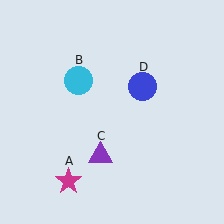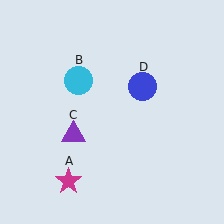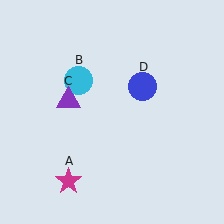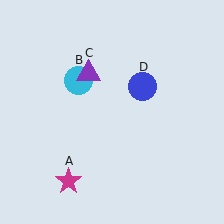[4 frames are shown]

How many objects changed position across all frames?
1 object changed position: purple triangle (object C).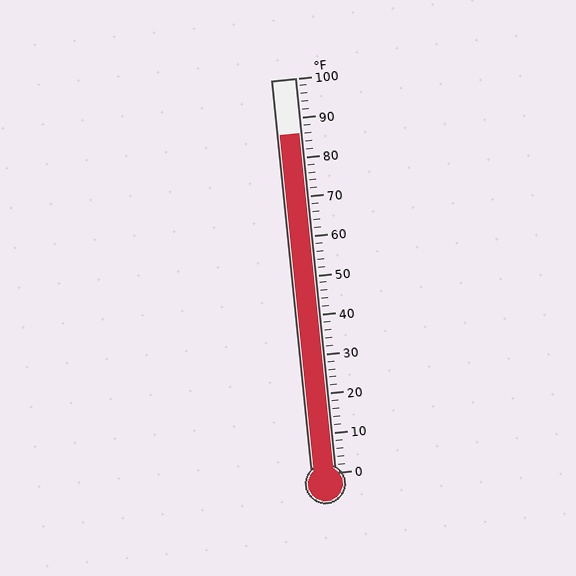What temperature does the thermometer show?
The thermometer shows approximately 86°F.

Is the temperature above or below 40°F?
The temperature is above 40°F.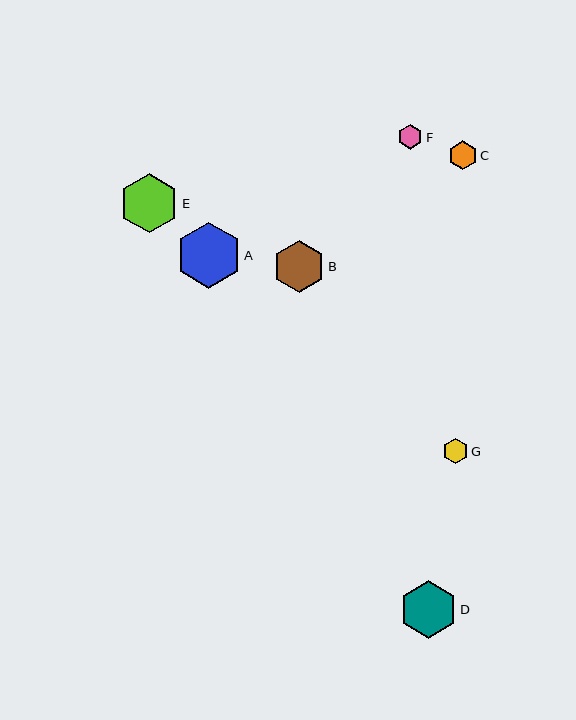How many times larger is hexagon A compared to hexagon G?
Hexagon A is approximately 2.6 times the size of hexagon G.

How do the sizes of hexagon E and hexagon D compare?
Hexagon E and hexagon D are approximately the same size.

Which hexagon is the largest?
Hexagon A is the largest with a size of approximately 66 pixels.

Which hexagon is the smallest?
Hexagon F is the smallest with a size of approximately 25 pixels.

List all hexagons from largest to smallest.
From largest to smallest: A, E, D, B, C, G, F.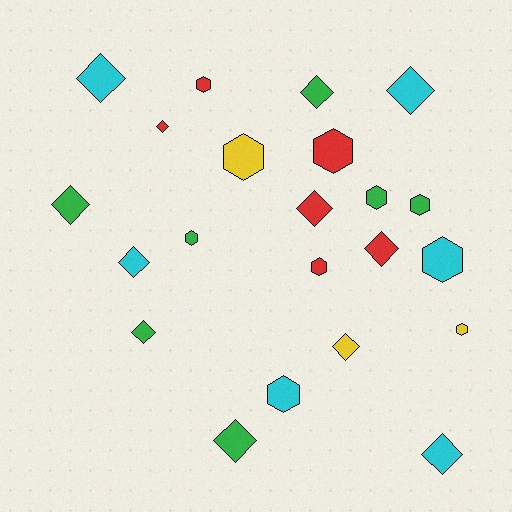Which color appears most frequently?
Green, with 7 objects.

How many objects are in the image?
There are 22 objects.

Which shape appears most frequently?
Diamond, with 12 objects.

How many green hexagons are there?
There are 3 green hexagons.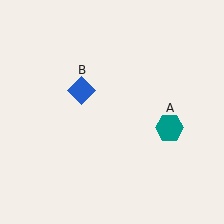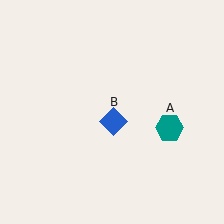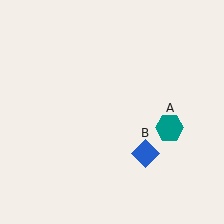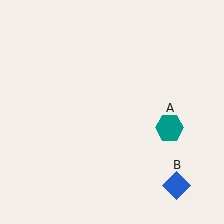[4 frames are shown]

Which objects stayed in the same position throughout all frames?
Teal hexagon (object A) remained stationary.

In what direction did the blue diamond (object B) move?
The blue diamond (object B) moved down and to the right.